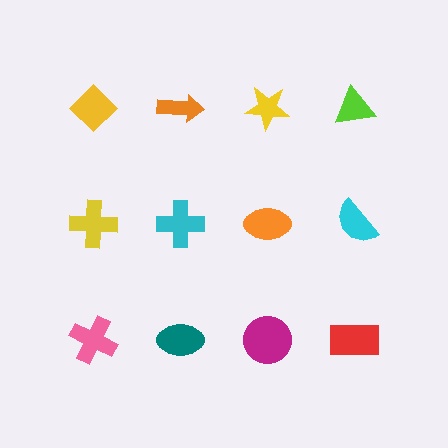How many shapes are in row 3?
4 shapes.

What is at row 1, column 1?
A yellow diamond.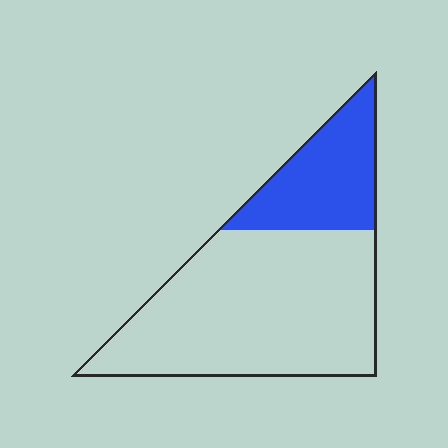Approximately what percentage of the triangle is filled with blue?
Approximately 25%.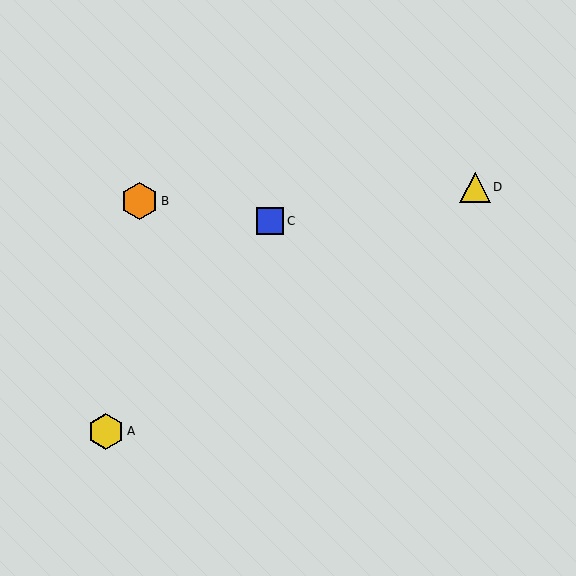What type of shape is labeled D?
Shape D is a yellow triangle.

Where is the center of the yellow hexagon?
The center of the yellow hexagon is at (106, 431).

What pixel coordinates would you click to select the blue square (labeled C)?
Click at (270, 221) to select the blue square C.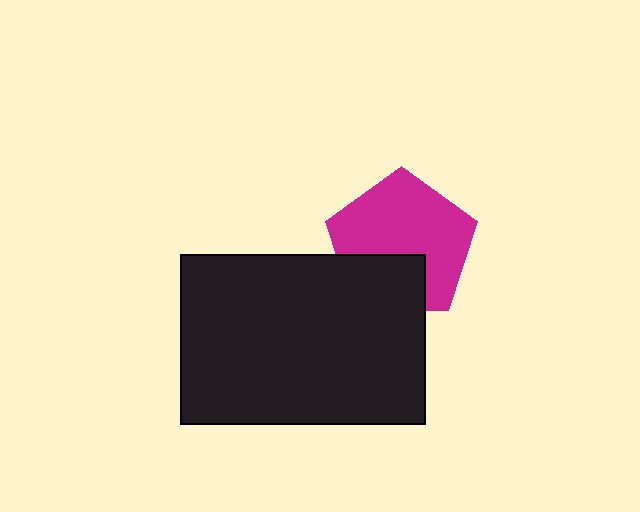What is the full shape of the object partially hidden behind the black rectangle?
The partially hidden object is a magenta pentagon.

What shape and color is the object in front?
The object in front is a black rectangle.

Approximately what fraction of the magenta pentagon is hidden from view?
Roughly 30% of the magenta pentagon is hidden behind the black rectangle.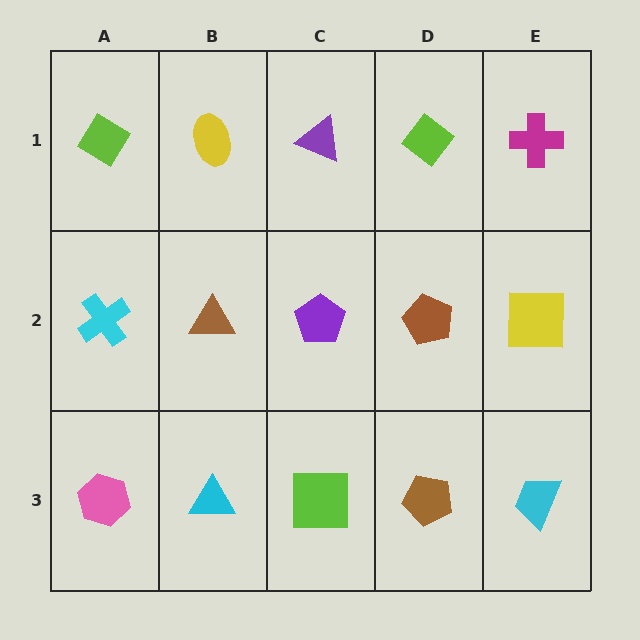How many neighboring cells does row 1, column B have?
3.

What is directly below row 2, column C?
A lime square.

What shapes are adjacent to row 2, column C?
A purple triangle (row 1, column C), a lime square (row 3, column C), a brown triangle (row 2, column B), a brown pentagon (row 2, column D).